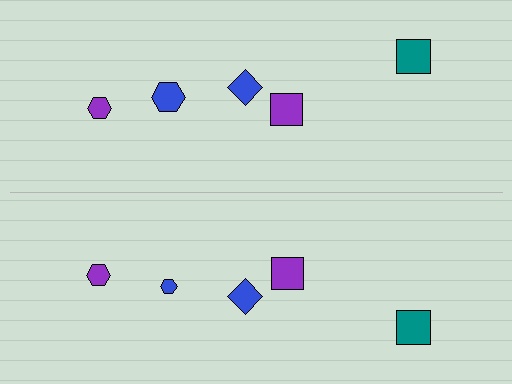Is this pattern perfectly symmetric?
No, the pattern is not perfectly symmetric. The blue hexagon on the bottom side has a different size than its mirror counterpart.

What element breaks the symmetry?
The blue hexagon on the bottom side has a different size than its mirror counterpart.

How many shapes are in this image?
There are 10 shapes in this image.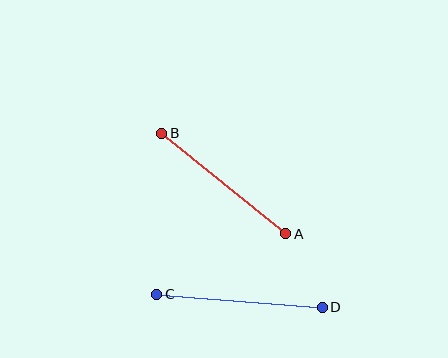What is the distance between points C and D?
The distance is approximately 166 pixels.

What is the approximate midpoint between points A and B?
The midpoint is at approximately (224, 183) pixels.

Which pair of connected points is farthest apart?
Points C and D are farthest apart.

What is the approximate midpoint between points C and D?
The midpoint is at approximately (240, 301) pixels.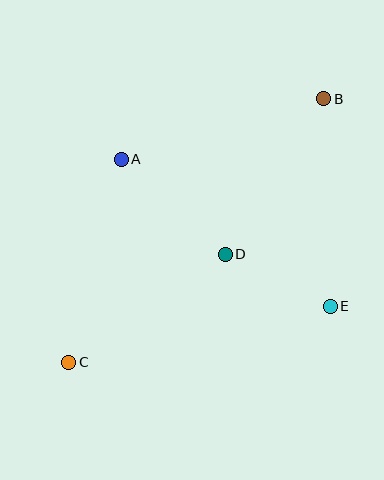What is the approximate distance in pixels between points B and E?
The distance between B and E is approximately 208 pixels.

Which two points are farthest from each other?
Points B and C are farthest from each other.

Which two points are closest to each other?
Points D and E are closest to each other.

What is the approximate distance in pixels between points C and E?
The distance between C and E is approximately 267 pixels.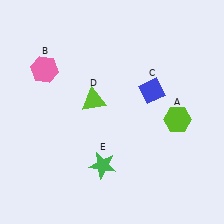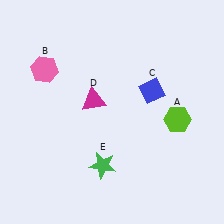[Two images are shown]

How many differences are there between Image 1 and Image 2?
There is 1 difference between the two images.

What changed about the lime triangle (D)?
In Image 1, D is lime. In Image 2, it changed to magenta.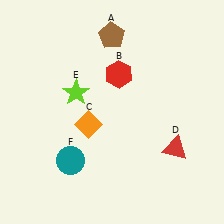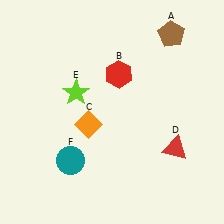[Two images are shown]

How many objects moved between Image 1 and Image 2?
1 object moved between the two images.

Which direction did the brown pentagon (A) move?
The brown pentagon (A) moved right.